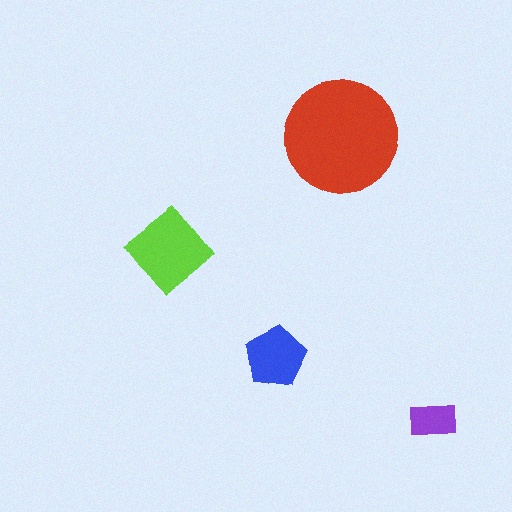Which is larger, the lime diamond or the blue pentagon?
The lime diamond.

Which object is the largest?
The red circle.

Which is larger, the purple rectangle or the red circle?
The red circle.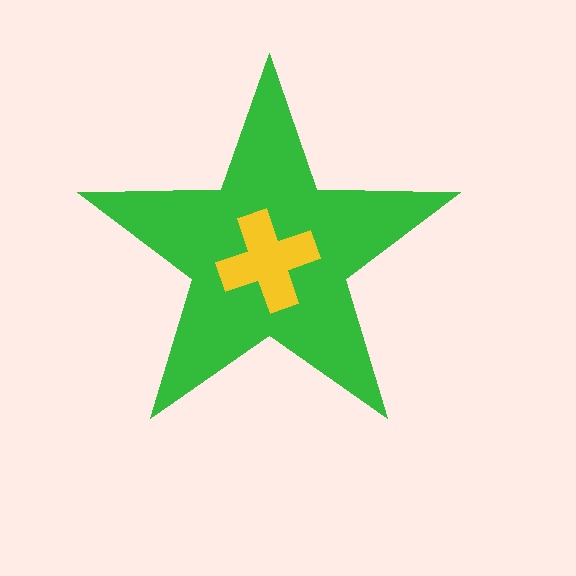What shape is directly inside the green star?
The yellow cross.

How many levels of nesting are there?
2.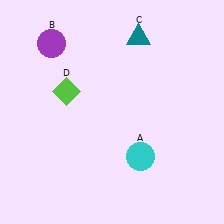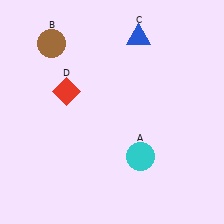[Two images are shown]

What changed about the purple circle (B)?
In Image 1, B is purple. In Image 2, it changed to brown.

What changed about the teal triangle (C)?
In Image 1, C is teal. In Image 2, it changed to blue.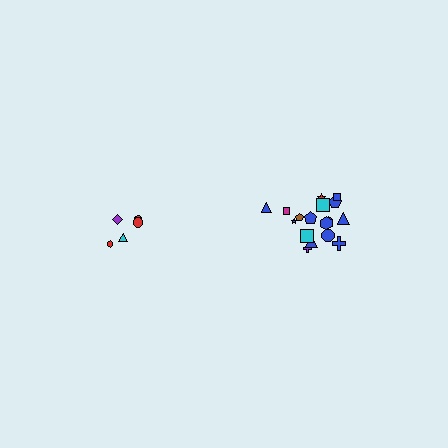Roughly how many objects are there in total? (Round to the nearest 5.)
Roughly 25 objects in total.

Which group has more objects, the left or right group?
The right group.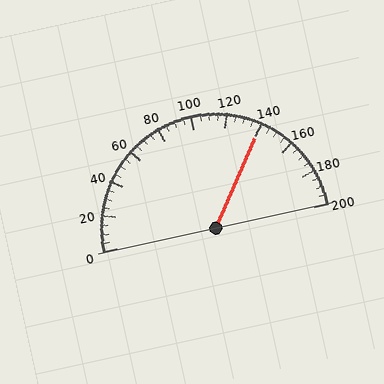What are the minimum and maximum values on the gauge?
The gauge ranges from 0 to 200.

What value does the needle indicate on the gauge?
The needle indicates approximately 140.